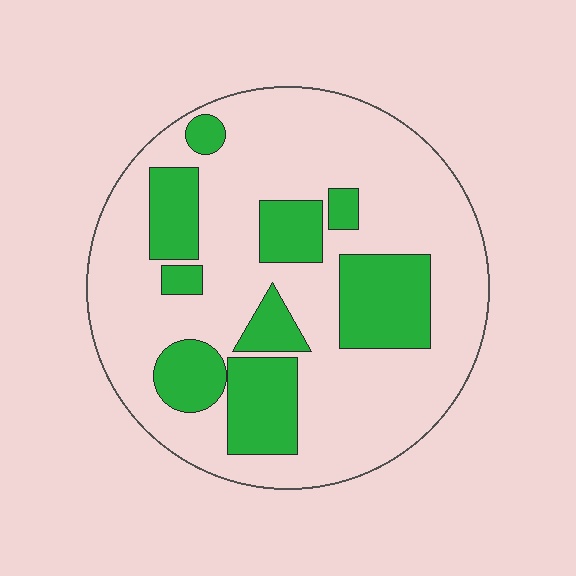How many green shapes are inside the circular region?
9.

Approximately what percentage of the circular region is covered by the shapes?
Approximately 30%.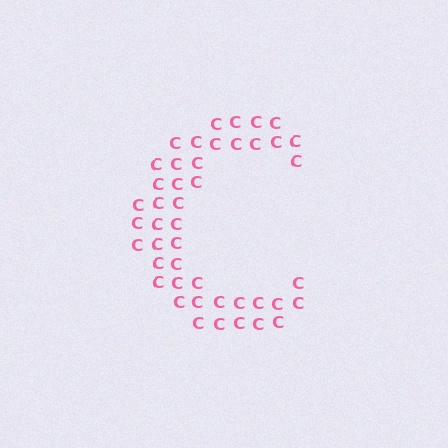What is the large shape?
The large shape is the letter C.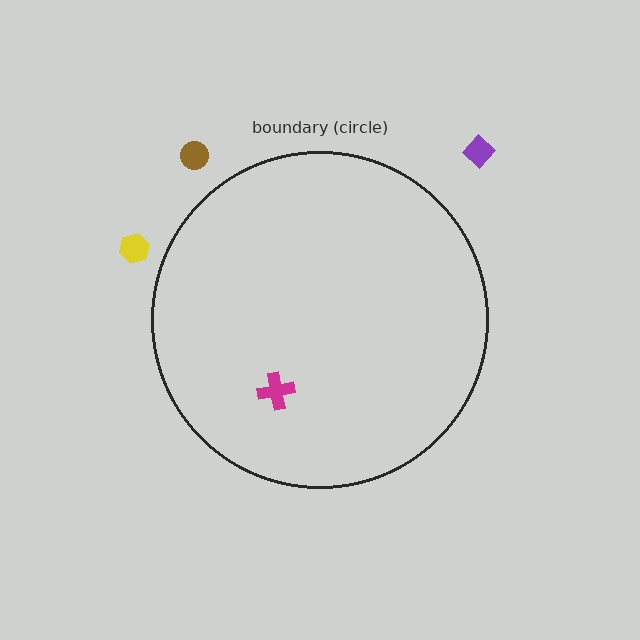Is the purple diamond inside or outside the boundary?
Outside.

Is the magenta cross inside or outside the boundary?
Inside.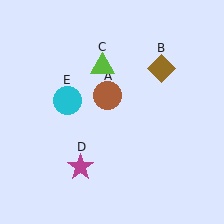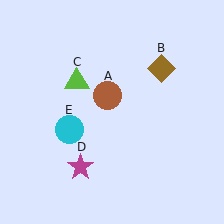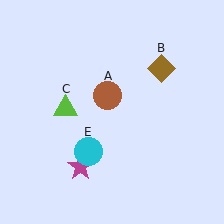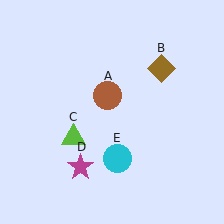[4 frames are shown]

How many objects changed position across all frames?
2 objects changed position: lime triangle (object C), cyan circle (object E).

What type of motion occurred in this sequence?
The lime triangle (object C), cyan circle (object E) rotated counterclockwise around the center of the scene.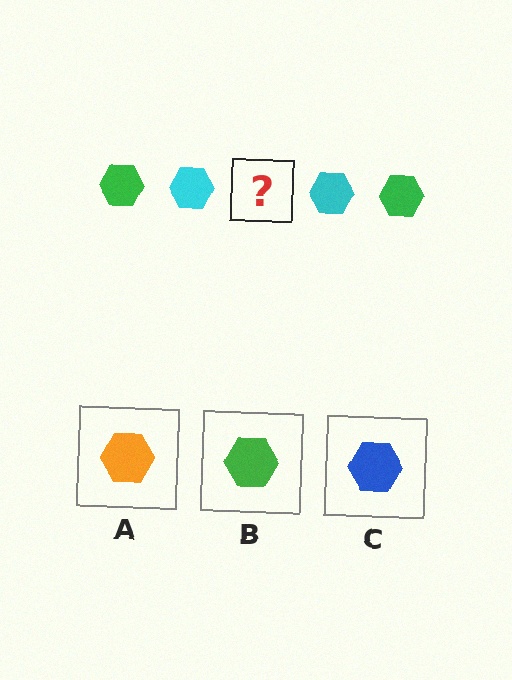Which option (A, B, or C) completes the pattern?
B.